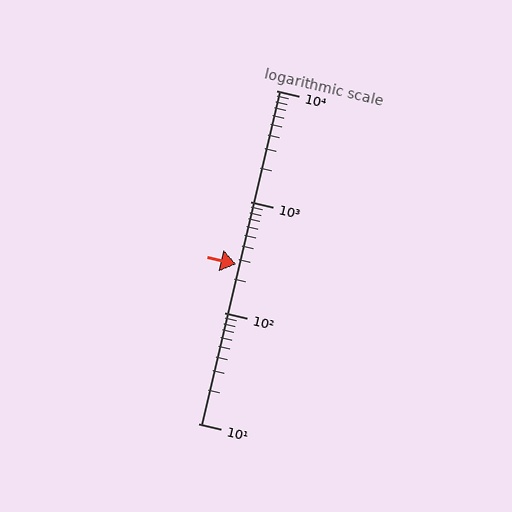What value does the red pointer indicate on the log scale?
The pointer indicates approximately 270.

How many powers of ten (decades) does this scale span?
The scale spans 3 decades, from 10 to 10000.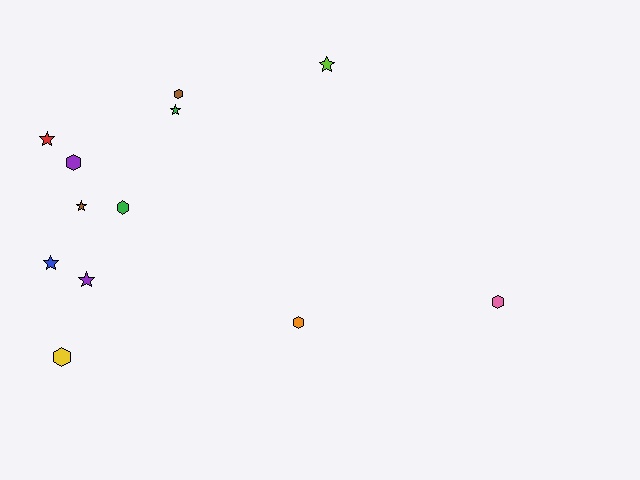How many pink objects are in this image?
There is 1 pink object.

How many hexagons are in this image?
There are 6 hexagons.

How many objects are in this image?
There are 12 objects.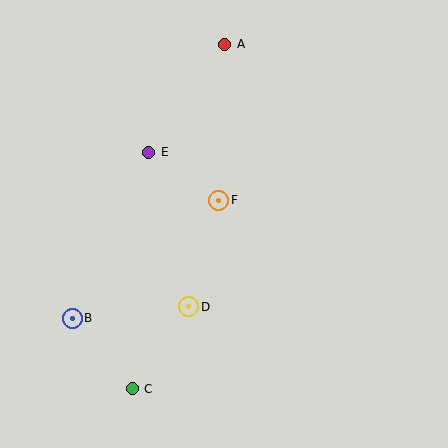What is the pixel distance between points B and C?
The distance between B and C is 93 pixels.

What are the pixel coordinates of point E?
Point E is at (149, 152).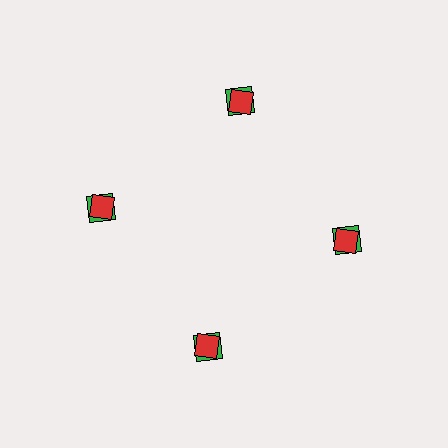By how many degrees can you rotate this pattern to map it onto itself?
The pattern maps onto itself every 90 degrees of rotation.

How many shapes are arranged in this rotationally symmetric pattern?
There are 8 shapes, arranged in 4 groups of 2.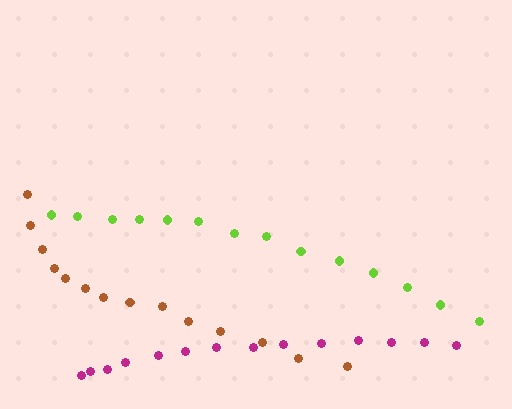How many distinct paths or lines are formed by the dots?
There are 3 distinct paths.